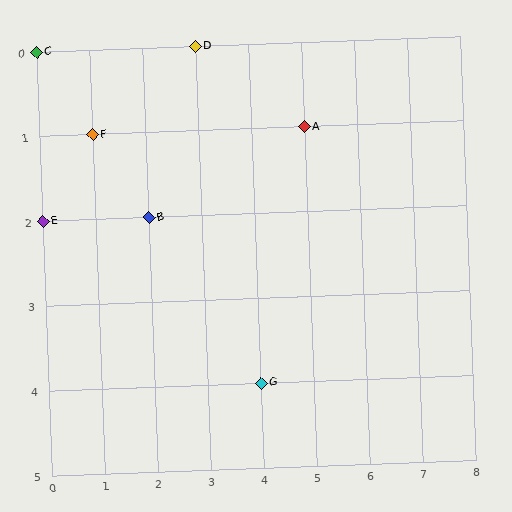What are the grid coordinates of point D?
Point D is at grid coordinates (3, 0).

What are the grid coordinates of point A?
Point A is at grid coordinates (5, 1).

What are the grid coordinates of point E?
Point E is at grid coordinates (0, 2).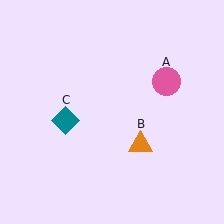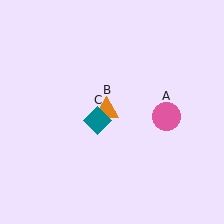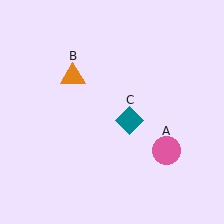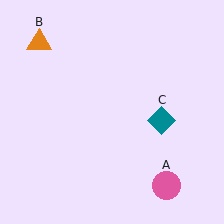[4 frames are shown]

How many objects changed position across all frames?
3 objects changed position: pink circle (object A), orange triangle (object B), teal diamond (object C).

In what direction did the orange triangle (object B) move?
The orange triangle (object B) moved up and to the left.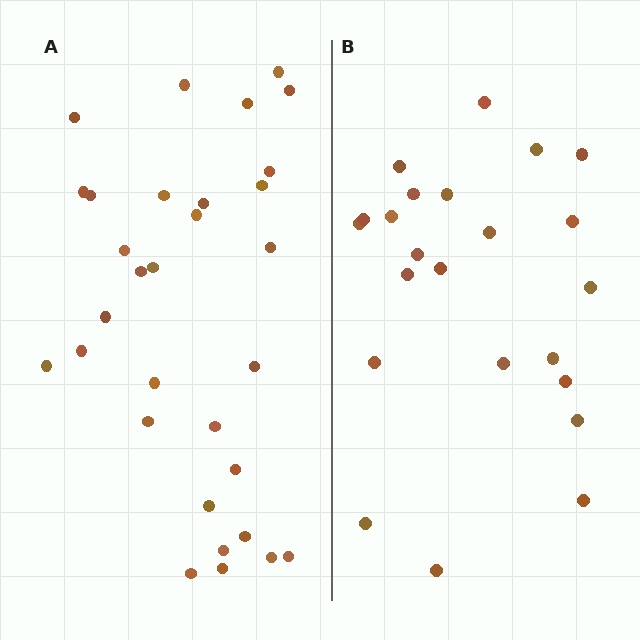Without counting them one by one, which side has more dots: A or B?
Region A (the left region) has more dots.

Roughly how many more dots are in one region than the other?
Region A has roughly 8 or so more dots than region B.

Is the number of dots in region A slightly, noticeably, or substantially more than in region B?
Region A has noticeably more, but not dramatically so. The ratio is roughly 1.3 to 1.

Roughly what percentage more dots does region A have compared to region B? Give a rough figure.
About 35% more.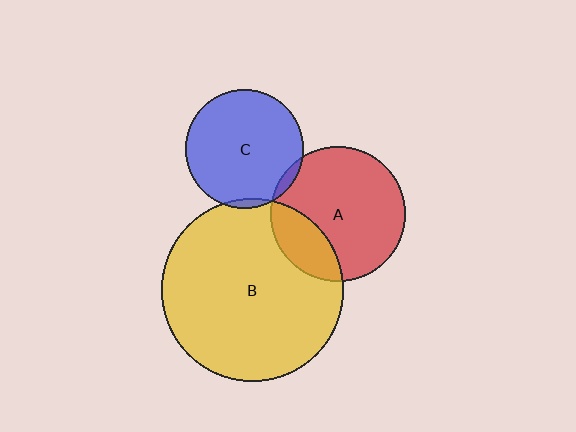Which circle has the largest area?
Circle B (yellow).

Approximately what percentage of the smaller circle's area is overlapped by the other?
Approximately 5%.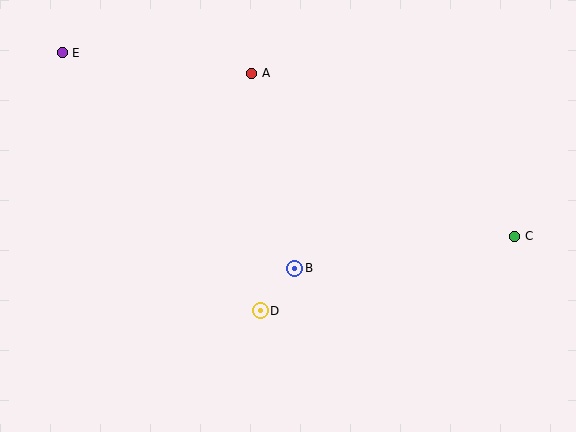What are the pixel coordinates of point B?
Point B is at (295, 268).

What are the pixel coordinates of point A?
Point A is at (252, 73).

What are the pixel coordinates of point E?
Point E is at (62, 53).